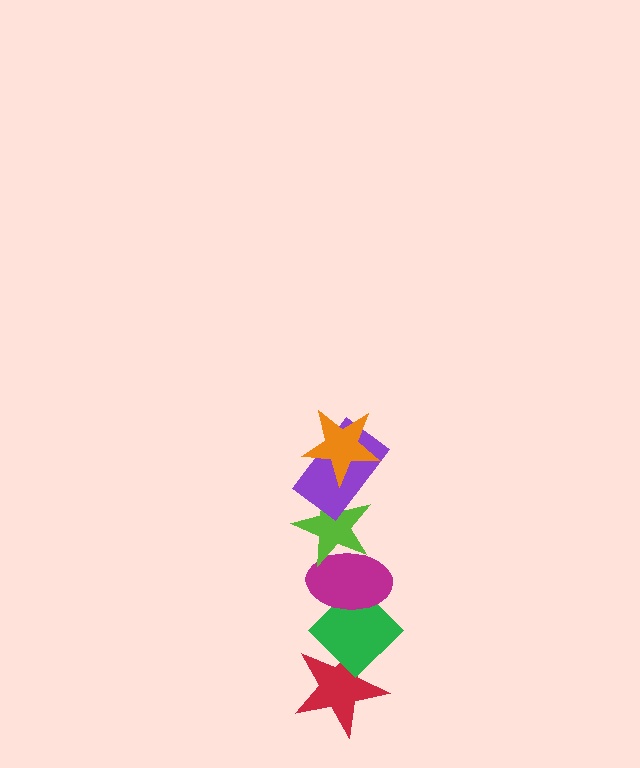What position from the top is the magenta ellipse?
The magenta ellipse is 4th from the top.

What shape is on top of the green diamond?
The magenta ellipse is on top of the green diamond.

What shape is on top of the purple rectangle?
The orange star is on top of the purple rectangle.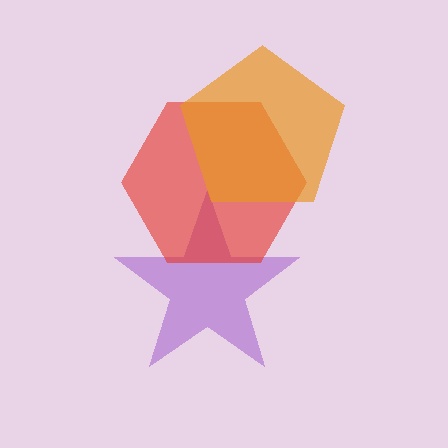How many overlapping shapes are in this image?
There are 3 overlapping shapes in the image.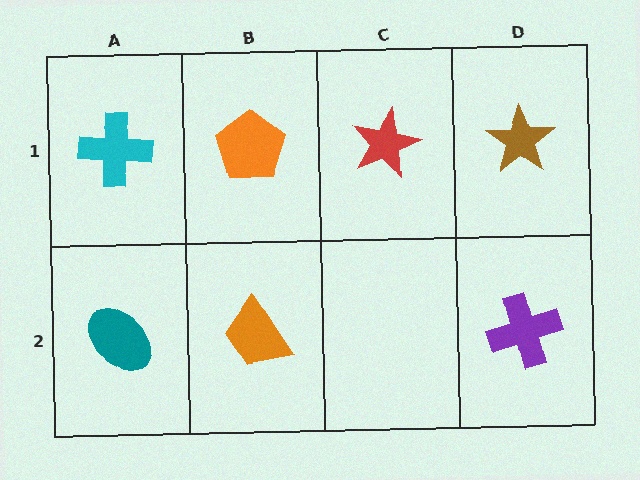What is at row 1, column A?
A cyan cross.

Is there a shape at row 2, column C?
No, that cell is empty.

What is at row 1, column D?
A brown star.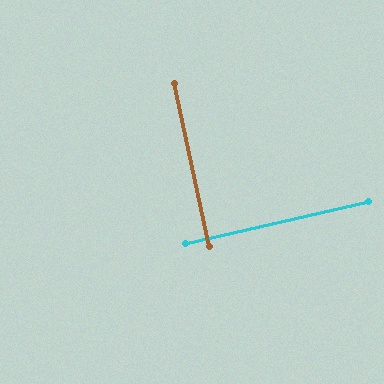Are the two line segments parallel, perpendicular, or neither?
Perpendicular — they meet at approximately 89°.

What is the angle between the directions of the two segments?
Approximately 89 degrees.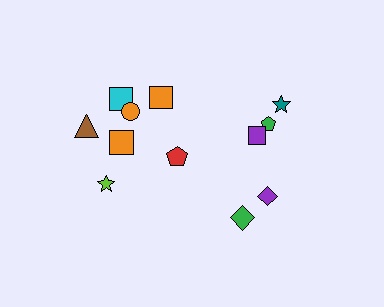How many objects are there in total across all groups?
There are 12 objects.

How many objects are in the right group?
There are 5 objects.